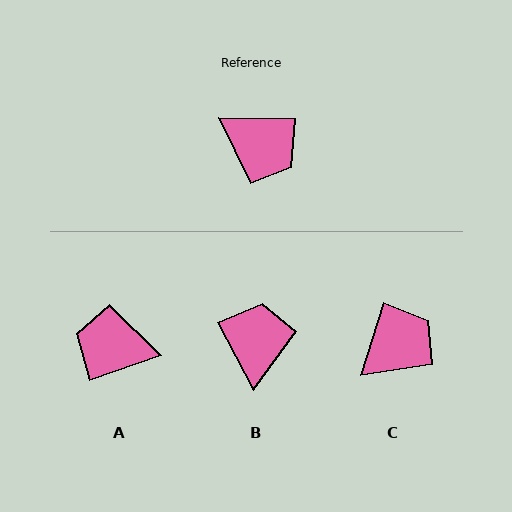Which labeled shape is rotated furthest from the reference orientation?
A, about 160 degrees away.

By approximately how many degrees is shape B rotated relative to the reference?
Approximately 119 degrees counter-clockwise.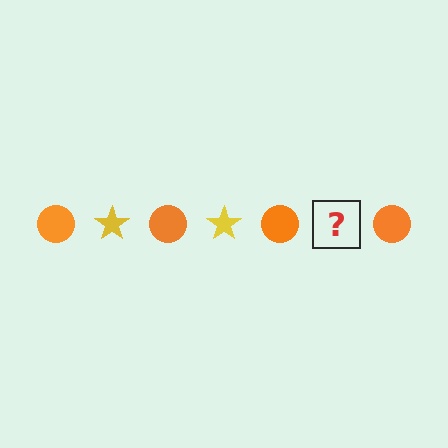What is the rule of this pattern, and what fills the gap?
The rule is that the pattern alternates between orange circle and yellow star. The gap should be filled with a yellow star.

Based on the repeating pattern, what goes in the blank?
The blank should be a yellow star.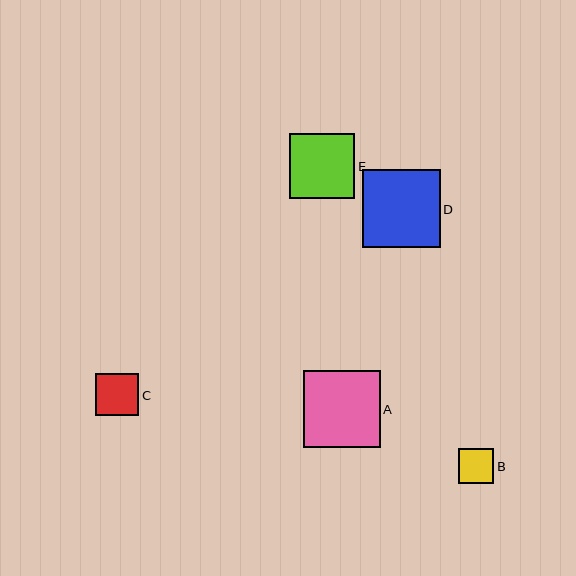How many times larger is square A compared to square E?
Square A is approximately 1.2 times the size of square E.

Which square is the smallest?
Square B is the smallest with a size of approximately 35 pixels.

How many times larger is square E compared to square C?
Square E is approximately 1.5 times the size of square C.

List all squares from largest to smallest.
From largest to smallest: D, A, E, C, B.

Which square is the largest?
Square D is the largest with a size of approximately 78 pixels.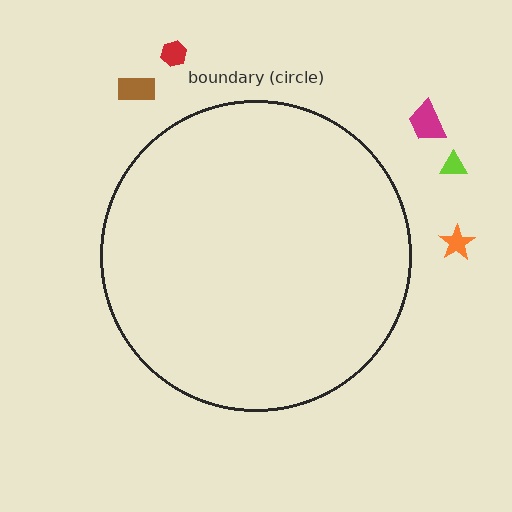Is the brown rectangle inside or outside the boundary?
Outside.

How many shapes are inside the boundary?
0 inside, 5 outside.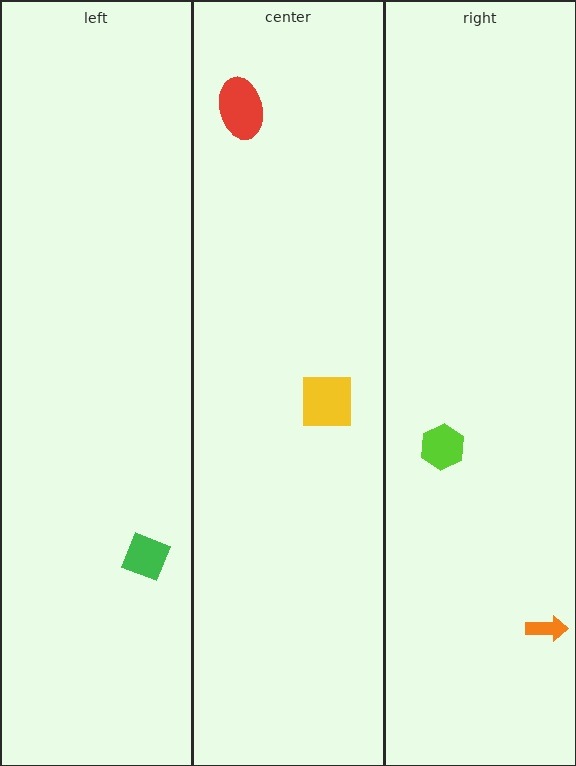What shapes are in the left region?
The green diamond.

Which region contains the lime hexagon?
The right region.